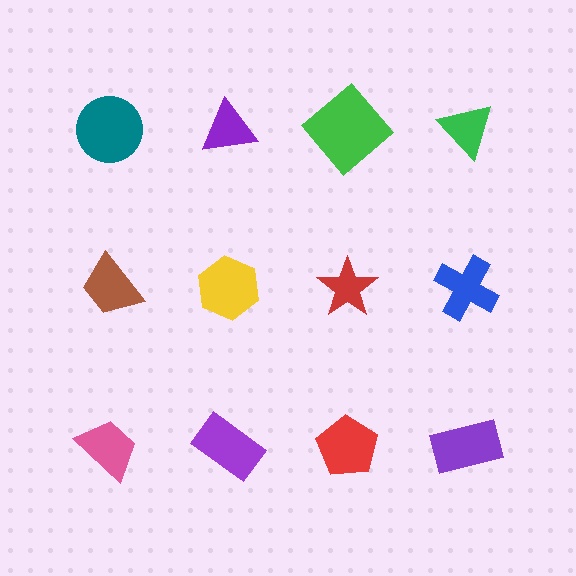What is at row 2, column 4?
A blue cross.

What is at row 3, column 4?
A purple rectangle.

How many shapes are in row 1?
4 shapes.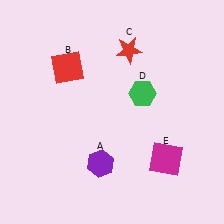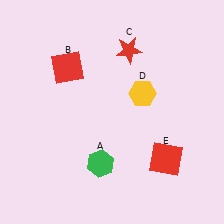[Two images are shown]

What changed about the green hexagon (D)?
In Image 1, D is green. In Image 2, it changed to yellow.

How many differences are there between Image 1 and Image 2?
There are 3 differences between the two images.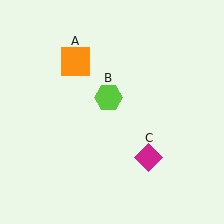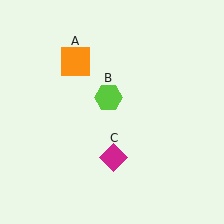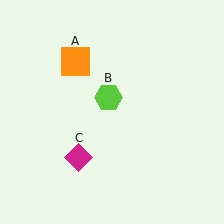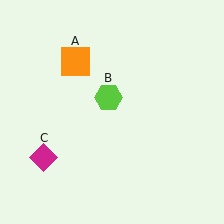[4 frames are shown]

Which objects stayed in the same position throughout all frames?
Orange square (object A) and lime hexagon (object B) remained stationary.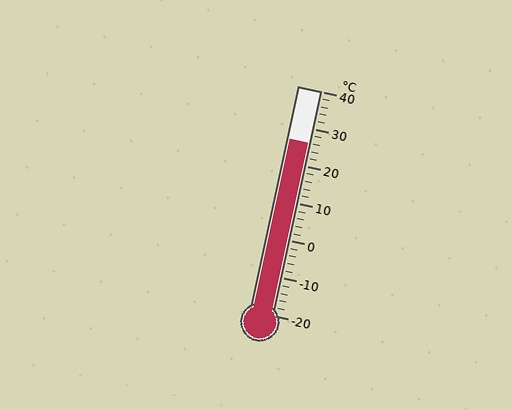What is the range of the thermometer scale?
The thermometer scale ranges from -20°C to 40°C.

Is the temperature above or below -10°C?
The temperature is above -10°C.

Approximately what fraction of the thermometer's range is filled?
The thermometer is filled to approximately 75% of its range.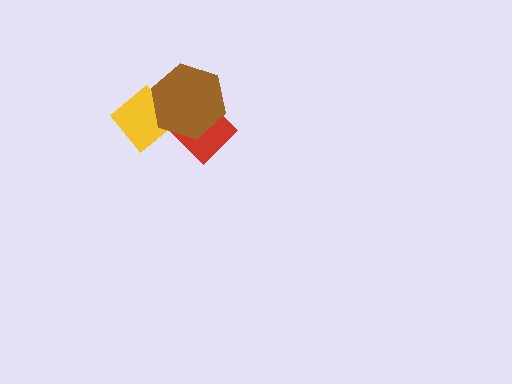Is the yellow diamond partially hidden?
Yes, it is partially covered by another shape.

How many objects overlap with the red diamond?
2 objects overlap with the red diamond.